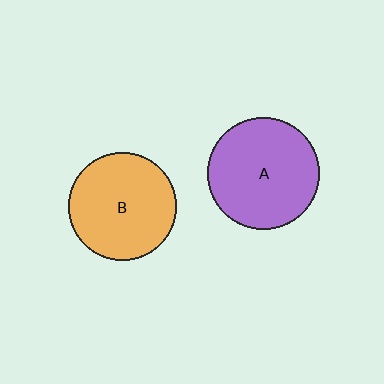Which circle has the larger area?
Circle A (purple).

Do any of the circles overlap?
No, none of the circles overlap.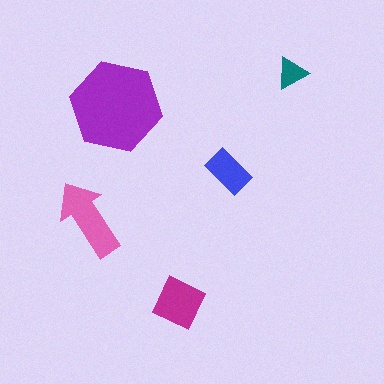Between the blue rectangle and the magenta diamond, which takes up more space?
The magenta diamond.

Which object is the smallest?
The teal triangle.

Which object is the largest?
The purple hexagon.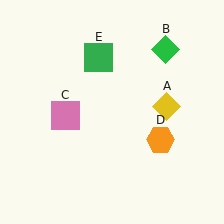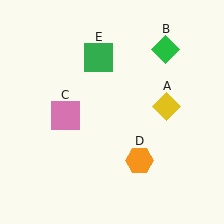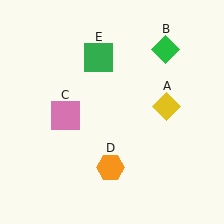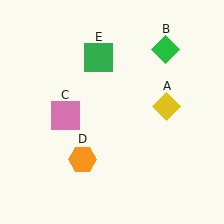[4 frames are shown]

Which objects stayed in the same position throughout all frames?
Yellow diamond (object A) and green diamond (object B) and pink square (object C) and green square (object E) remained stationary.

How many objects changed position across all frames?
1 object changed position: orange hexagon (object D).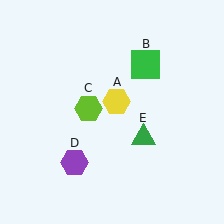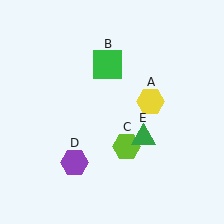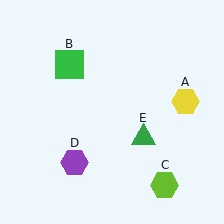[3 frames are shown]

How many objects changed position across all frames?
3 objects changed position: yellow hexagon (object A), green square (object B), lime hexagon (object C).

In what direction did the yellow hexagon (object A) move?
The yellow hexagon (object A) moved right.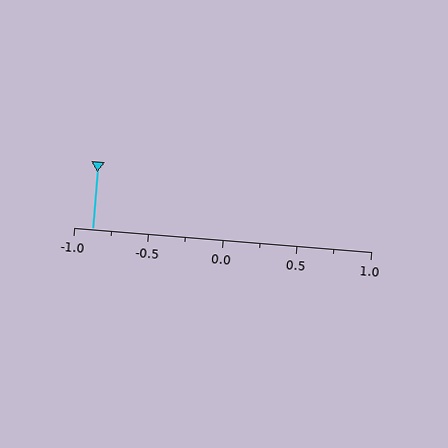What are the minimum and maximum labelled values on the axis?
The axis runs from -1.0 to 1.0.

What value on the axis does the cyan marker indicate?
The marker indicates approximately -0.88.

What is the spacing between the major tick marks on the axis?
The major ticks are spaced 0.5 apart.